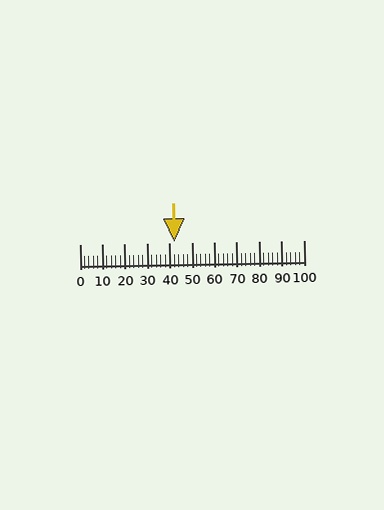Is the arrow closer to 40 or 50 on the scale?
The arrow is closer to 40.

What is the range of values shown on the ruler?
The ruler shows values from 0 to 100.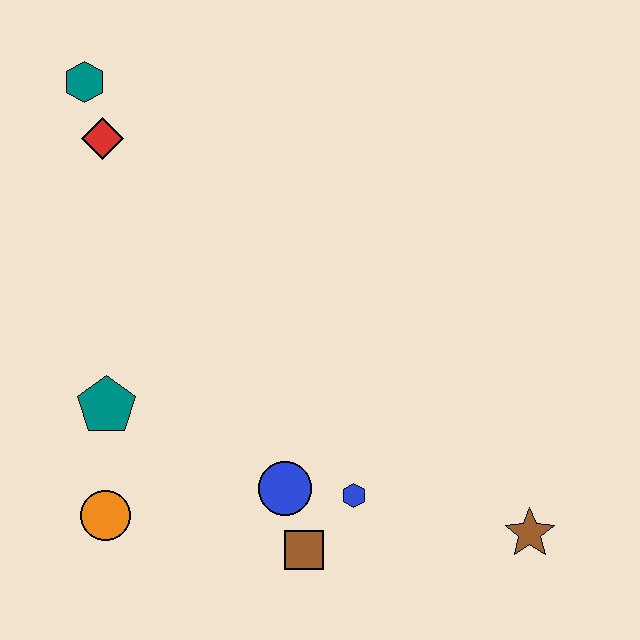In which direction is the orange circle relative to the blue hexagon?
The orange circle is to the left of the blue hexagon.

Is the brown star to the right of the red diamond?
Yes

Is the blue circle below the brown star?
No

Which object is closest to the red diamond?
The teal hexagon is closest to the red diamond.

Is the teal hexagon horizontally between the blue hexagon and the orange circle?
No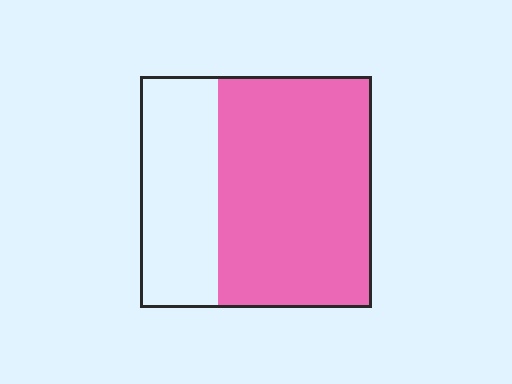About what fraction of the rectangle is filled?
About two thirds (2/3).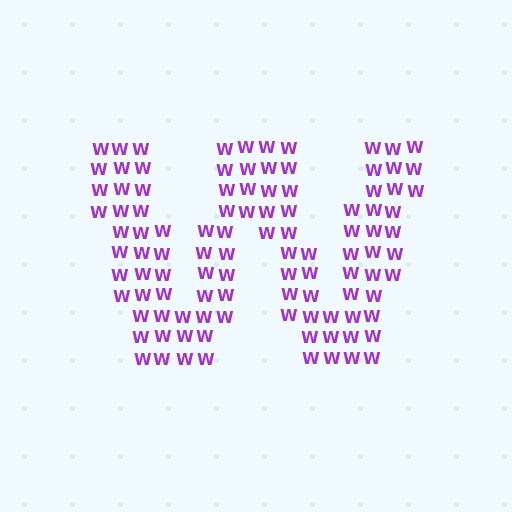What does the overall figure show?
The overall figure shows the letter W.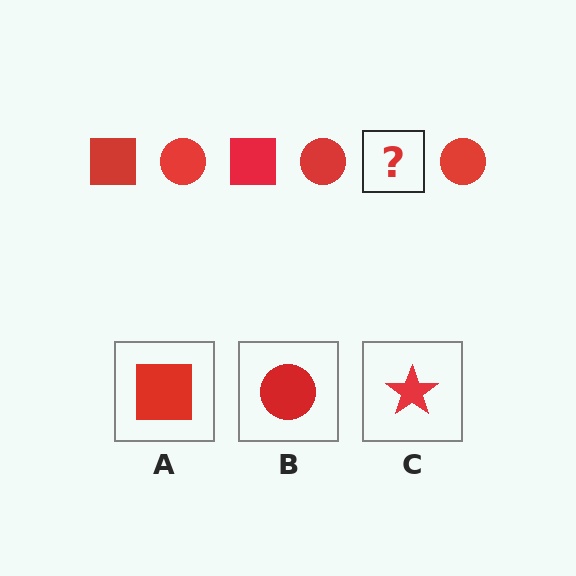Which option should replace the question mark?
Option A.